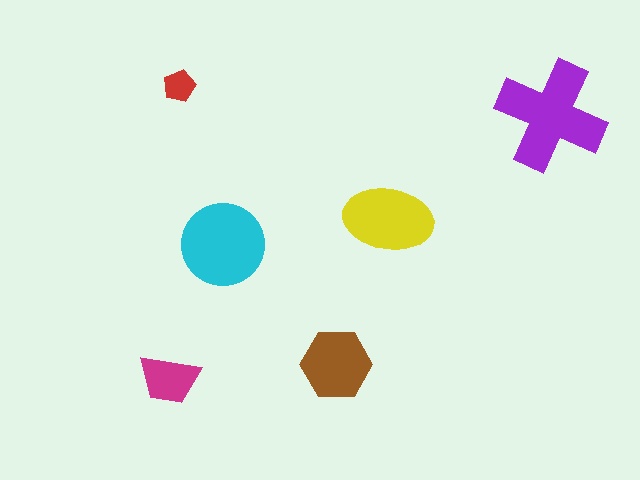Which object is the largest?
The purple cross.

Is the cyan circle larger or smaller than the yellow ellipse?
Larger.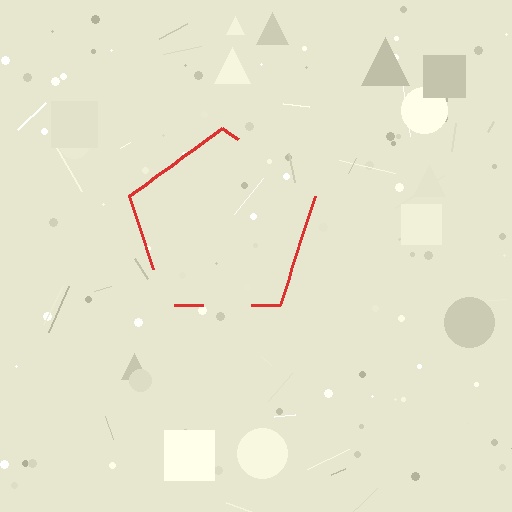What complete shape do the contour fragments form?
The contour fragments form a pentagon.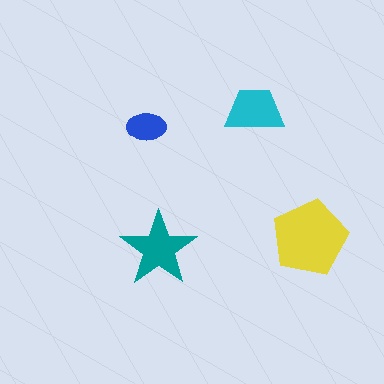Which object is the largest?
The yellow pentagon.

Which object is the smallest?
The blue ellipse.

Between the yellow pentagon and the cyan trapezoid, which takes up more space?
The yellow pentagon.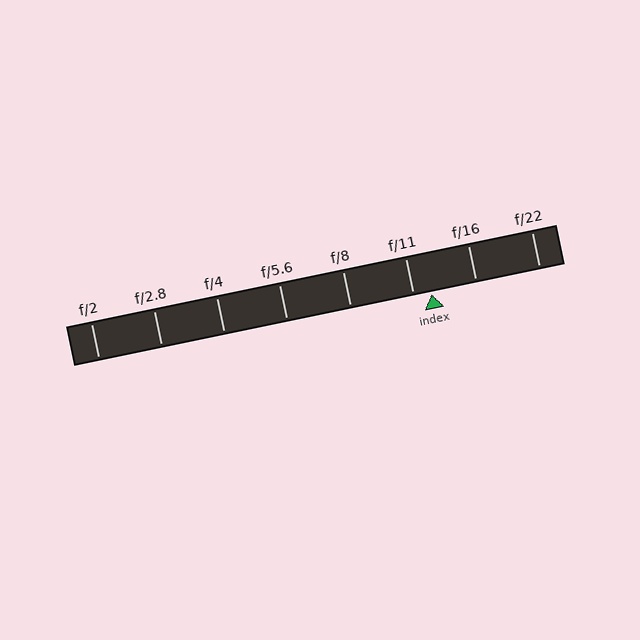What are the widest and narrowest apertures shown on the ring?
The widest aperture shown is f/2 and the narrowest is f/22.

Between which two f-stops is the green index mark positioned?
The index mark is between f/11 and f/16.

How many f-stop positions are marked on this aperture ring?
There are 8 f-stop positions marked.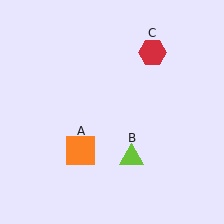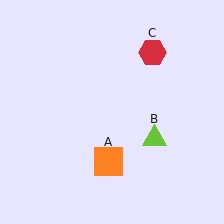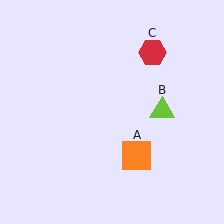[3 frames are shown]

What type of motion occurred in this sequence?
The orange square (object A), lime triangle (object B) rotated counterclockwise around the center of the scene.